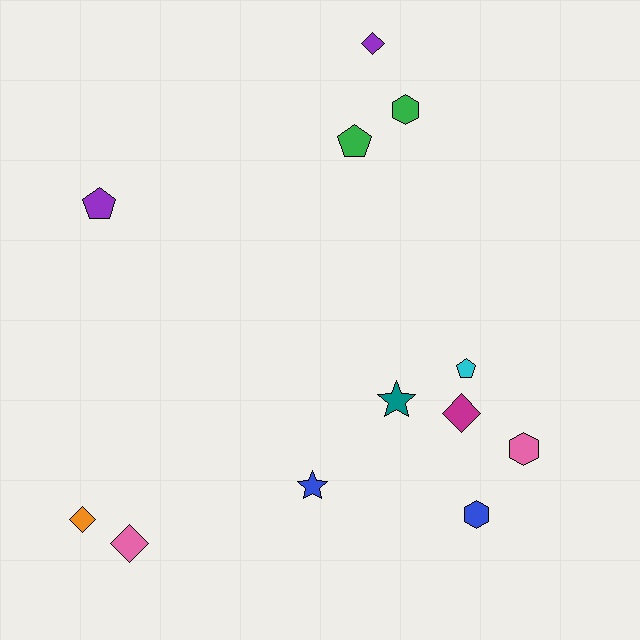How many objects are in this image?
There are 12 objects.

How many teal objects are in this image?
There is 1 teal object.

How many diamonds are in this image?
There are 4 diamonds.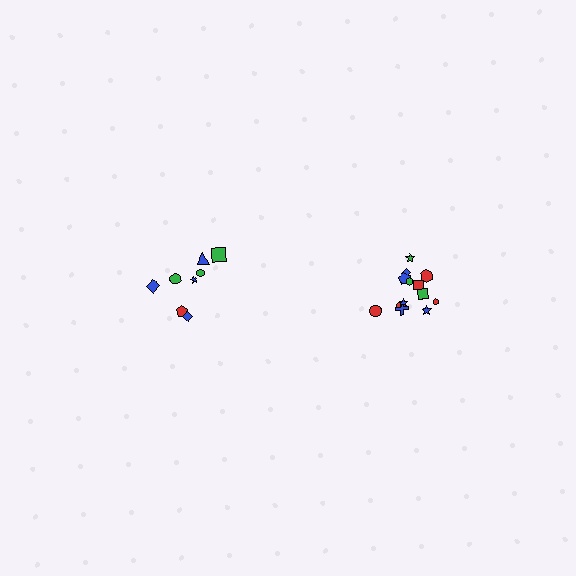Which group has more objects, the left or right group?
The right group.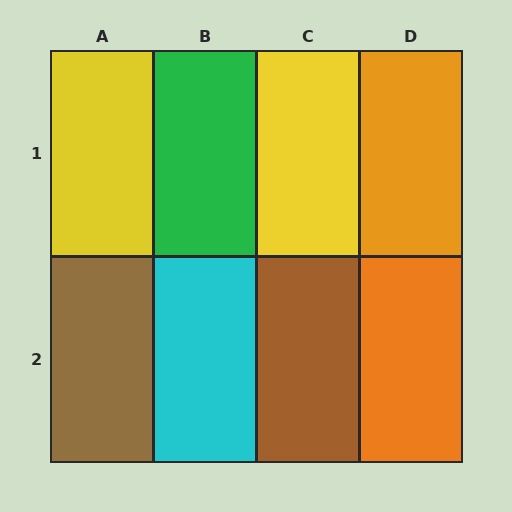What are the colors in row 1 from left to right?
Yellow, green, yellow, orange.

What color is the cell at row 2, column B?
Cyan.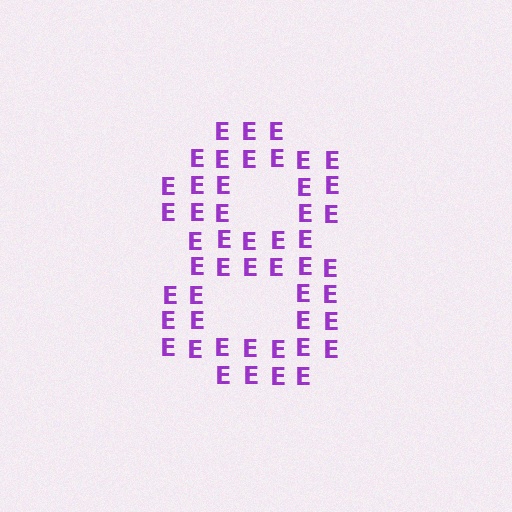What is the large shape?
The large shape is the digit 8.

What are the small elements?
The small elements are letter E's.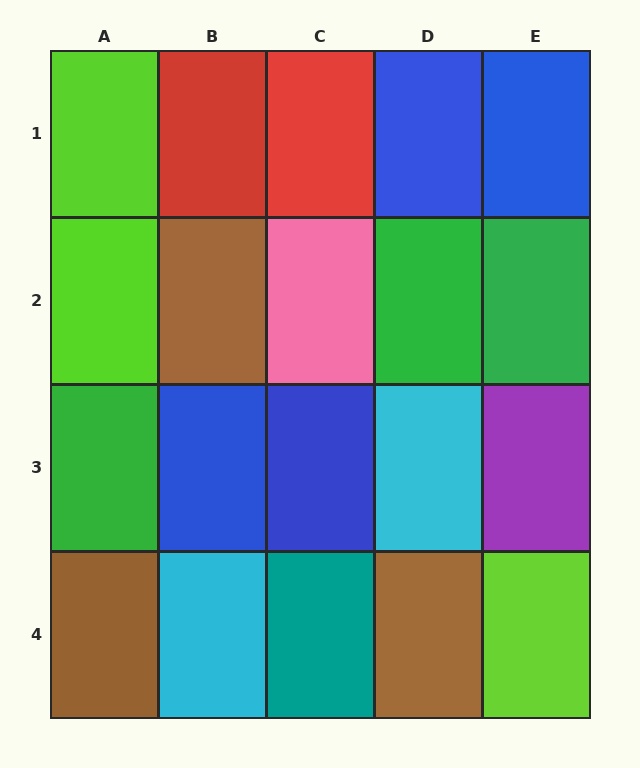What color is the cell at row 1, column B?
Red.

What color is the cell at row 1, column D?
Blue.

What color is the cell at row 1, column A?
Lime.